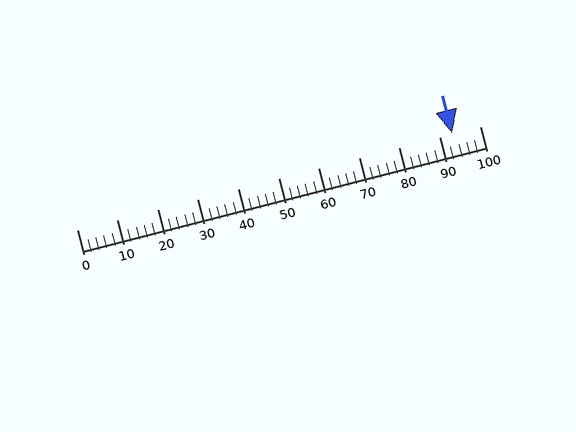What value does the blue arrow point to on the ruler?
The blue arrow points to approximately 93.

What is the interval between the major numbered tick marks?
The major tick marks are spaced 10 units apart.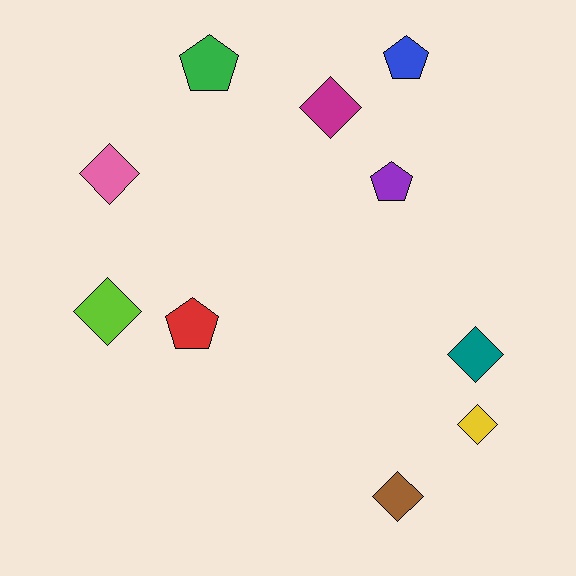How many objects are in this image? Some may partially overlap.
There are 10 objects.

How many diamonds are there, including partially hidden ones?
There are 6 diamonds.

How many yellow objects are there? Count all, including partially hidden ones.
There is 1 yellow object.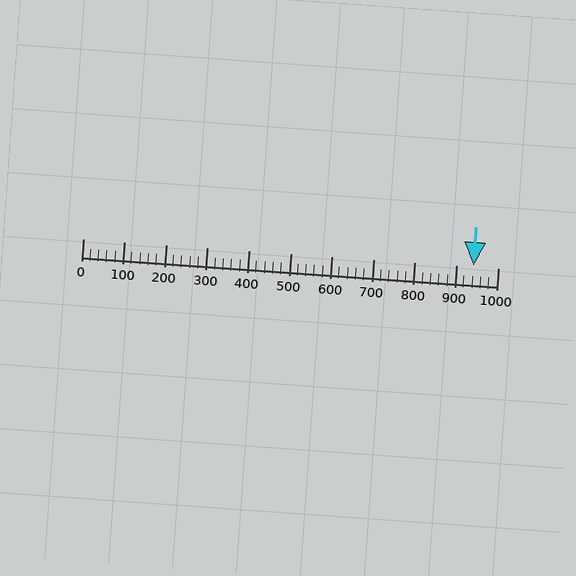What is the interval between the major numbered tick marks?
The major tick marks are spaced 100 units apart.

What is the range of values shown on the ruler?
The ruler shows values from 0 to 1000.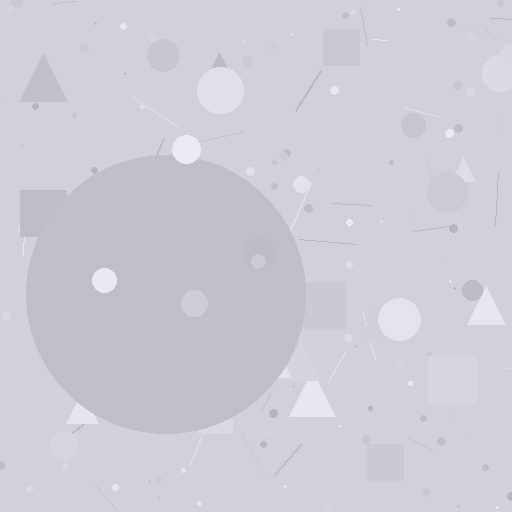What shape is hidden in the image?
A circle is hidden in the image.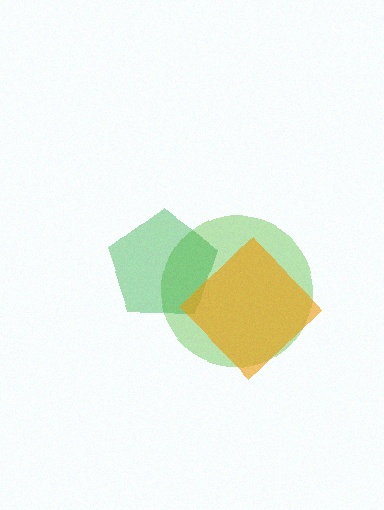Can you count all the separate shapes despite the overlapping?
Yes, there are 3 separate shapes.